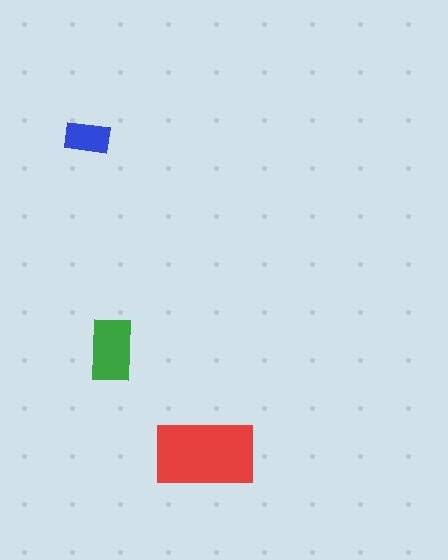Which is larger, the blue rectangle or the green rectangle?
The green one.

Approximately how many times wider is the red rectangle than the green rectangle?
About 1.5 times wider.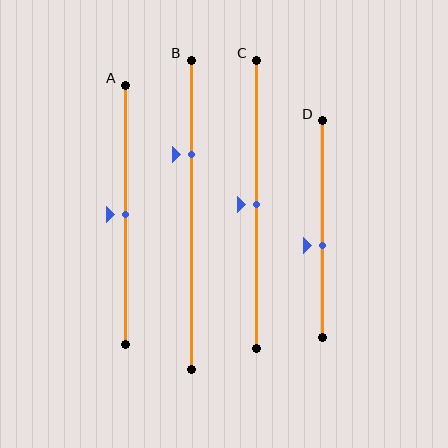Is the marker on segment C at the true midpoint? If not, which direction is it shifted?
Yes, the marker on segment C is at the true midpoint.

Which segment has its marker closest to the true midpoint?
Segment A has its marker closest to the true midpoint.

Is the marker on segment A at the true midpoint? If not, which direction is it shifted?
Yes, the marker on segment A is at the true midpoint.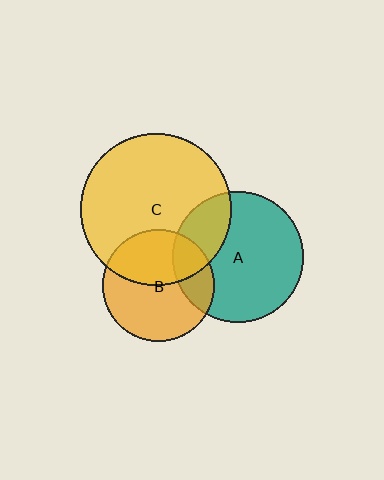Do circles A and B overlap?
Yes.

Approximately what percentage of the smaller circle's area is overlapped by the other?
Approximately 25%.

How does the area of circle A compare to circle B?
Approximately 1.4 times.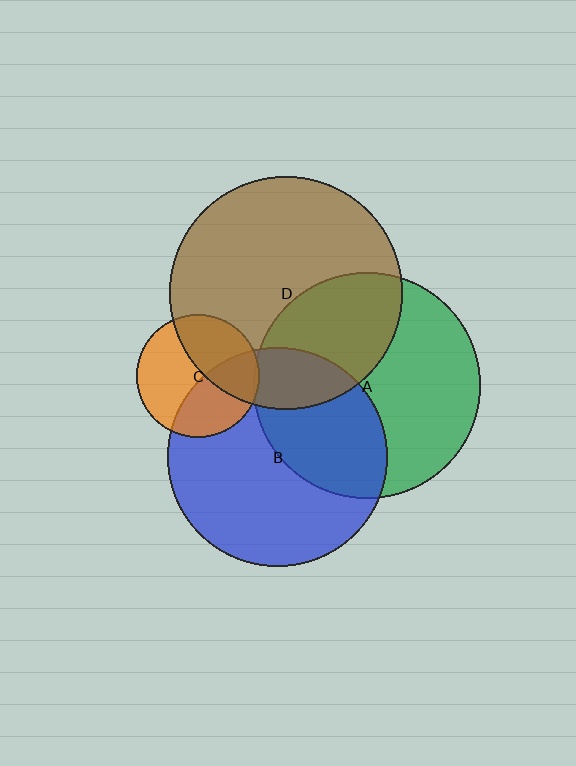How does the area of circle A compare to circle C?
Approximately 3.4 times.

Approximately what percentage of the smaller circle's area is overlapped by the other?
Approximately 40%.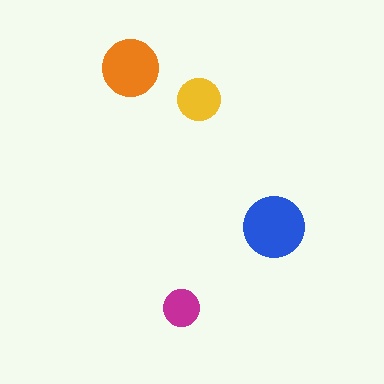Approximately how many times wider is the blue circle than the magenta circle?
About 1.5 times wider.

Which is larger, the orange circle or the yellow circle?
The orange one.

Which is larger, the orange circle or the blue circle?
The blue one.